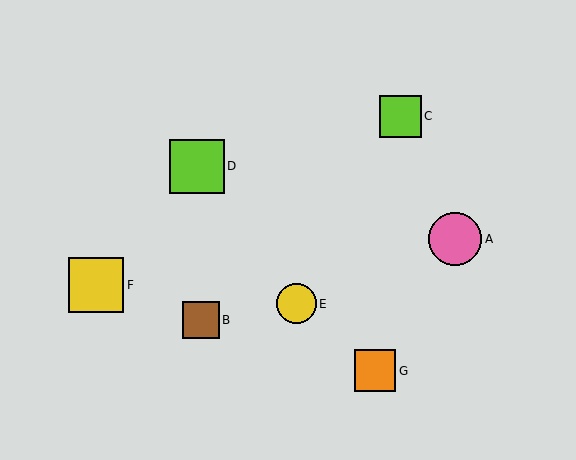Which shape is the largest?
The yellow square (labeled F) is the largest.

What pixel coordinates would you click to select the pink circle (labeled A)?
Click at (455, 239) to select the pink circle A.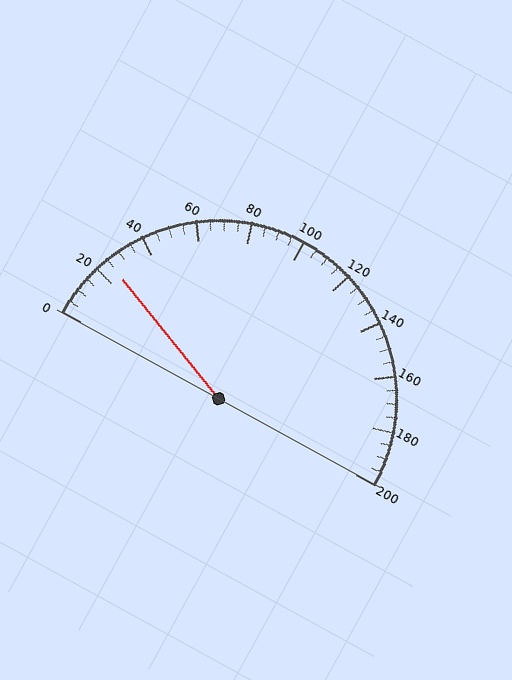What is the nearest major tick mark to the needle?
The nearest major tick mark is 20.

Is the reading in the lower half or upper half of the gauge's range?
The reading is in the lower half of the range (0 to 200).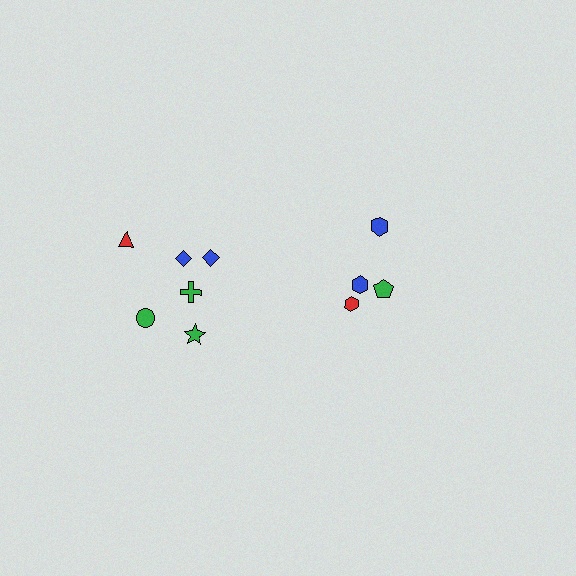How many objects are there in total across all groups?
There are 10 objects.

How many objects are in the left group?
There are 6 objects.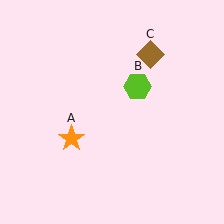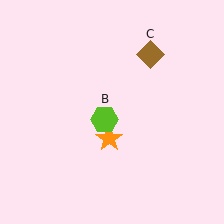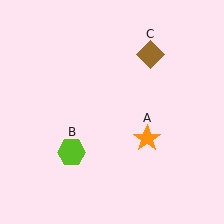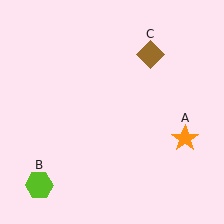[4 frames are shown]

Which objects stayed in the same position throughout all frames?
Brown diamond (object C) remained stationary.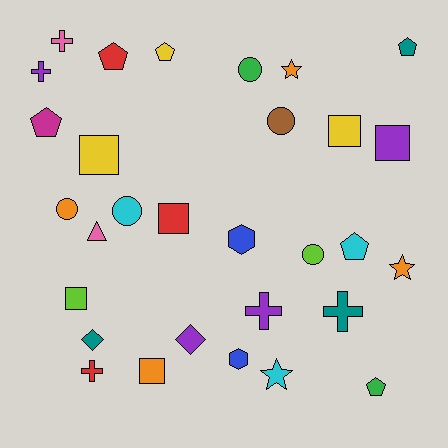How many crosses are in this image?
There are 5 crosses.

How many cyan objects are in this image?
There are 3 cyan objects.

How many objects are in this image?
There are 30 objects.